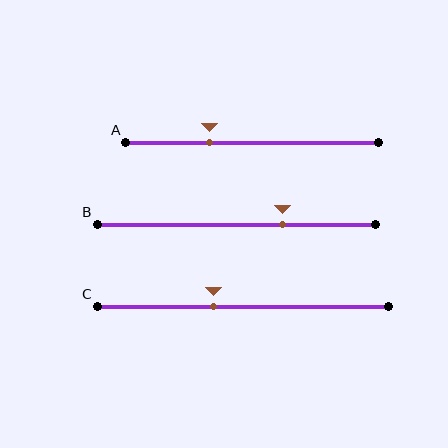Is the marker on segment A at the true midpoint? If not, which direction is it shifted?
No, the marker on segment A is shifted to the left by about 17% of the segment length.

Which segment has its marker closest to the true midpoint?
Segment C has its marker closest to the true midpoint.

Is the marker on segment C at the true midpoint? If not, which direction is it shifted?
No, the marker on segment C is shifted to the left by about 10% of the segment length.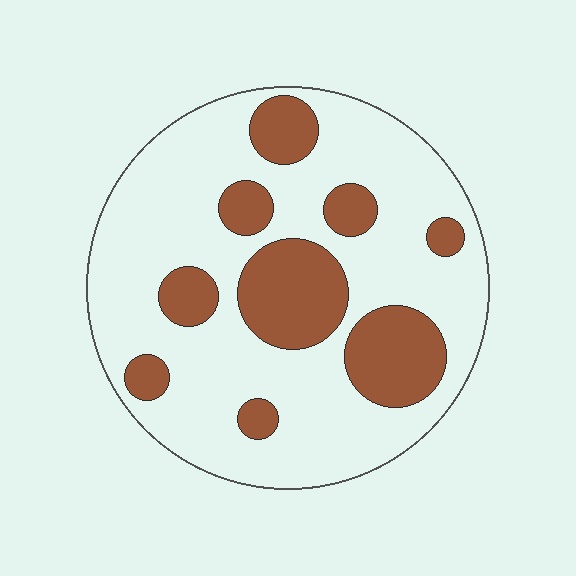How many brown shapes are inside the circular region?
9.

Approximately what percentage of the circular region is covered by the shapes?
Approximately 25%.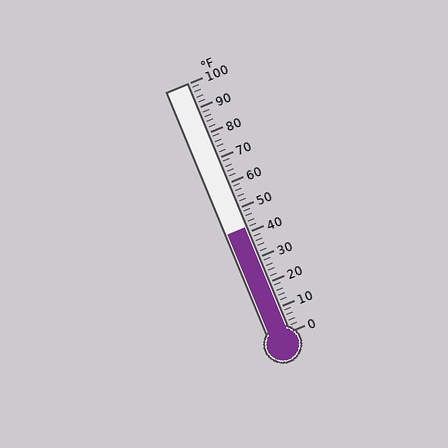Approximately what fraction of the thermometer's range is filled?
The thermometer is filled to approximately 40% of its range.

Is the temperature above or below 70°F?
The temperature is below 70°F.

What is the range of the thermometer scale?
The thermometer scale ranges from 0°F to 100°F.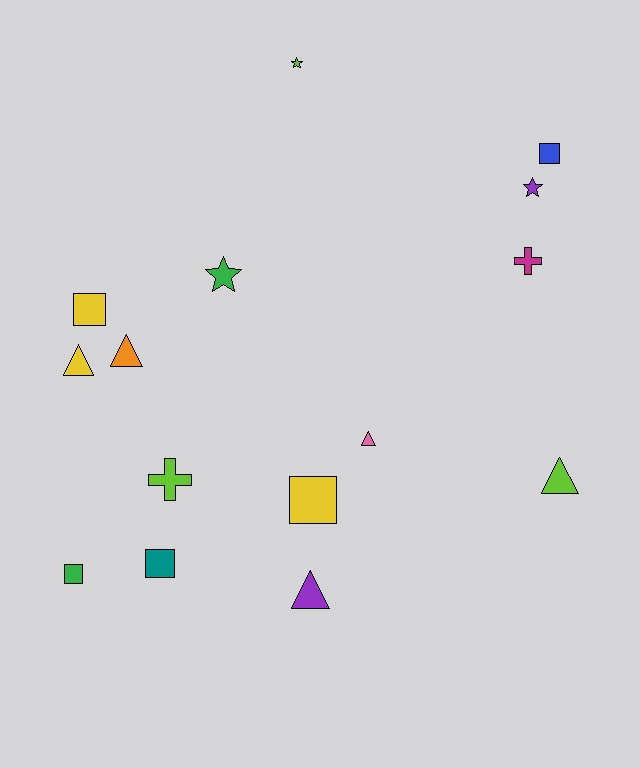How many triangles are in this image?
There are 5 triangles.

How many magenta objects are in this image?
There is 1 magenta object.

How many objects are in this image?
There are 15 objects.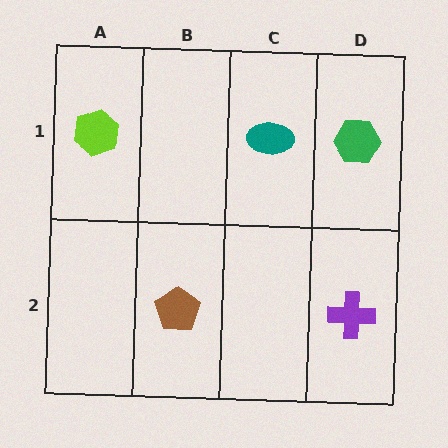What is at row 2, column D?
A purple cross.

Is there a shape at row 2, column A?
No, that cell is empty.